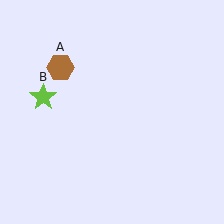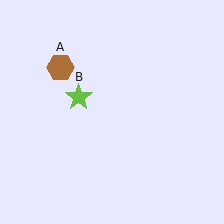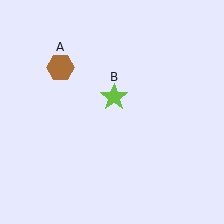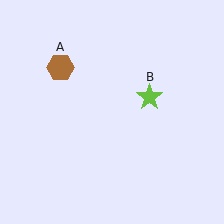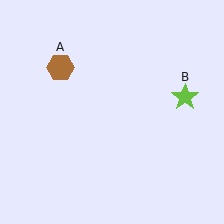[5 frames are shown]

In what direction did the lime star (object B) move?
The lime star (object B) moved right.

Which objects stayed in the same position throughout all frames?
Brown hexagon (object A) remained stationary.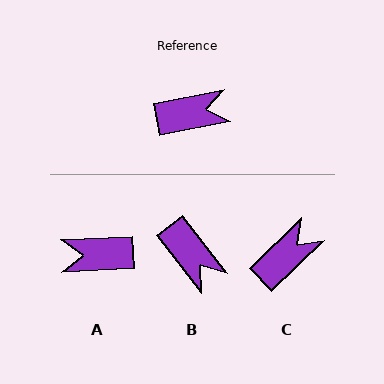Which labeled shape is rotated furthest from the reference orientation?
A, about 172 degrees away.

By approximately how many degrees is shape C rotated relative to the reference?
Approximately 33 degrees counter-clockwise.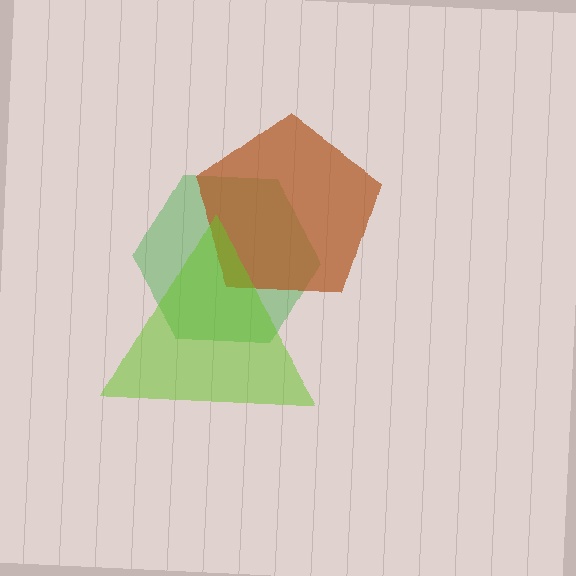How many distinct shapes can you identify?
There are 3 distinct shapes: a green hexagon, a brown pentagon, a lime triangle.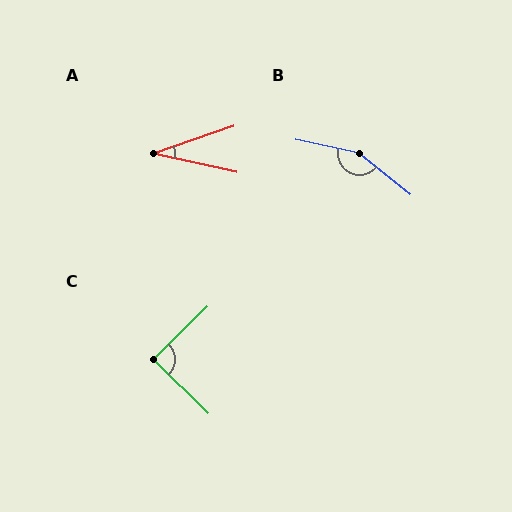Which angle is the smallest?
A, at approximately 32 degrees.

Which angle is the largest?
B, at approximately 153 degrees.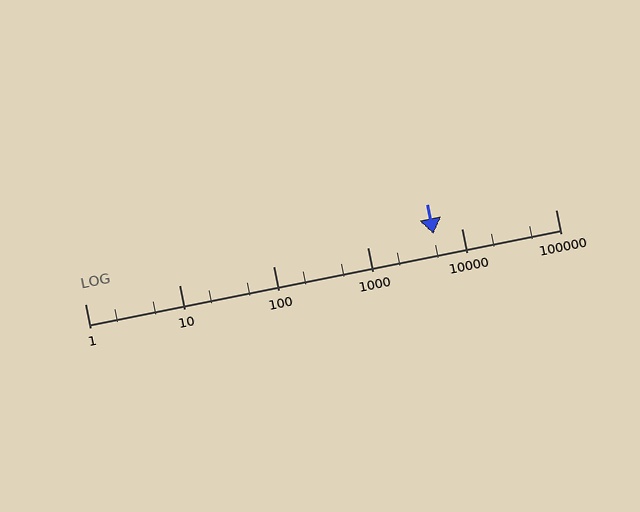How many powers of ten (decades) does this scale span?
The scale spans 5 decades, from 1 to 100000.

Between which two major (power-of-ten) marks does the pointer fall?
The pointer is between 1000 and 10000.